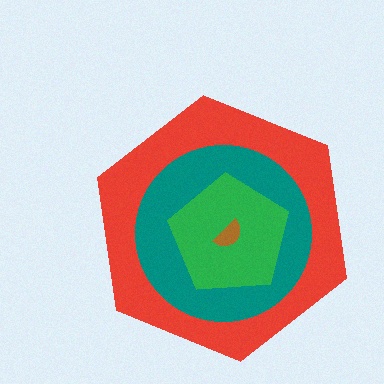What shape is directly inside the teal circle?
The green pentagon.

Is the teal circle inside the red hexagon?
Yes.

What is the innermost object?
The brown semicircle.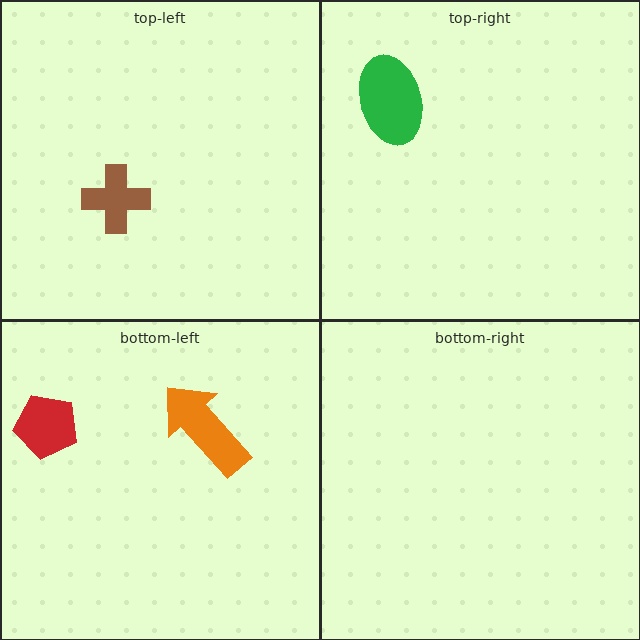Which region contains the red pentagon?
The bottom-left region.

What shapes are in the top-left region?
The brown cross.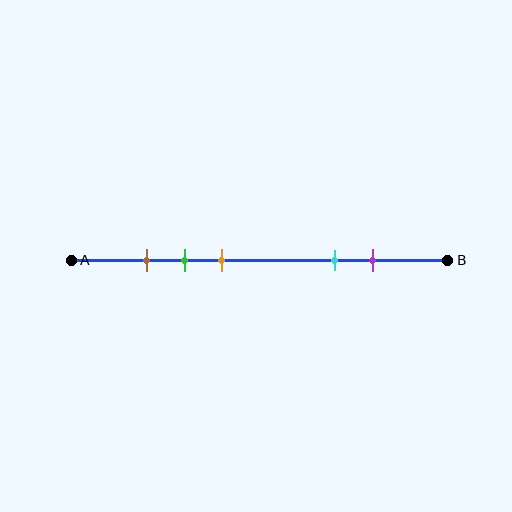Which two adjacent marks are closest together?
The brown and green marks are the closest adjacent pair.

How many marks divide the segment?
There are 5 marks dividing the segment.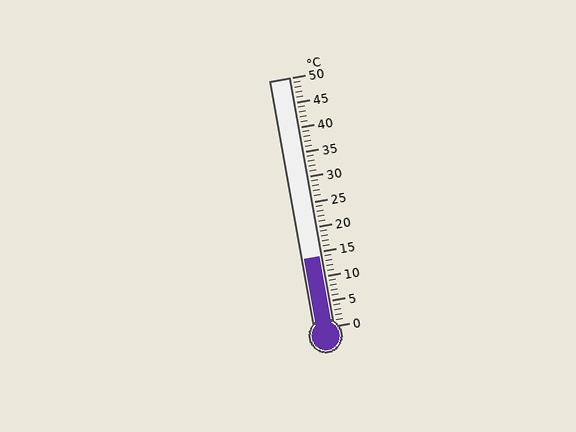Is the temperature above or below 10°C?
The temperature is above 10°C.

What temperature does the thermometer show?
The thermometer shows approximately 14°C.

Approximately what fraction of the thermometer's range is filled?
The thermometer is filled to approximately 30% of its range.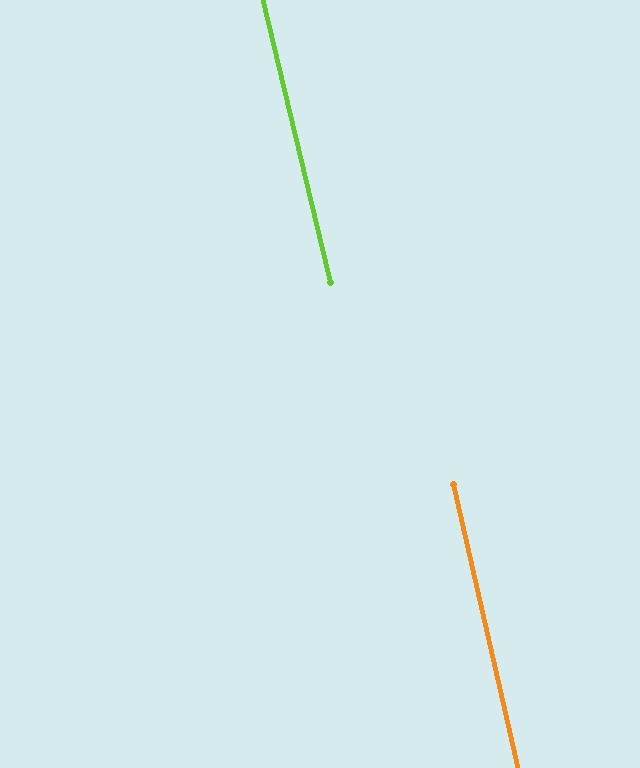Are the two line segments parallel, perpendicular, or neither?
Parallel — their directions differ by only 0.6°.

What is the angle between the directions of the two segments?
Approximately 1 degree.